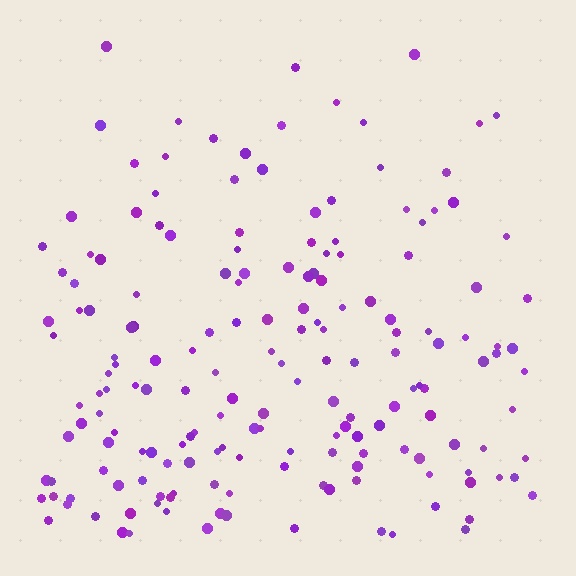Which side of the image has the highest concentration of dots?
The bottom.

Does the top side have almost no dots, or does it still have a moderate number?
Still a moderate number, just noticeably fewer than the bottom.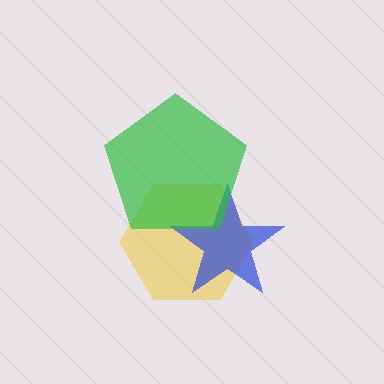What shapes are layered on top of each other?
The layered shapes are: a yellow hexagon, a blue star, a green pentagon.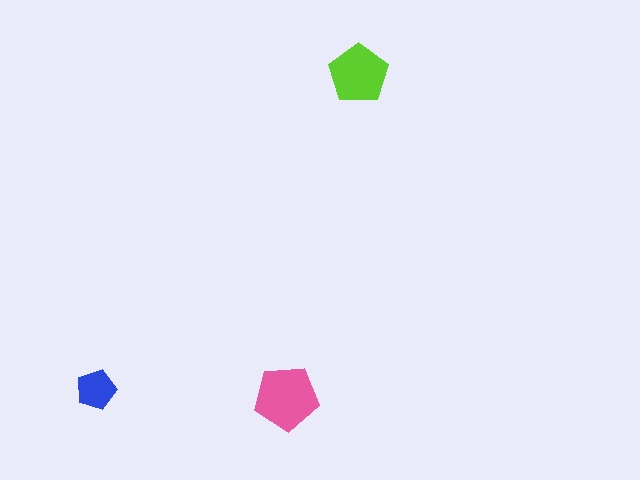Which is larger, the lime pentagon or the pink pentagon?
The pink one.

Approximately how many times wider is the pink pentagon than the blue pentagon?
About 1.5 times wider.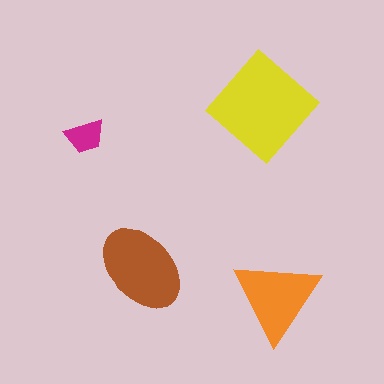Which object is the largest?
The yellow diamond.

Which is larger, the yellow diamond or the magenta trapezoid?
The yellow diamond.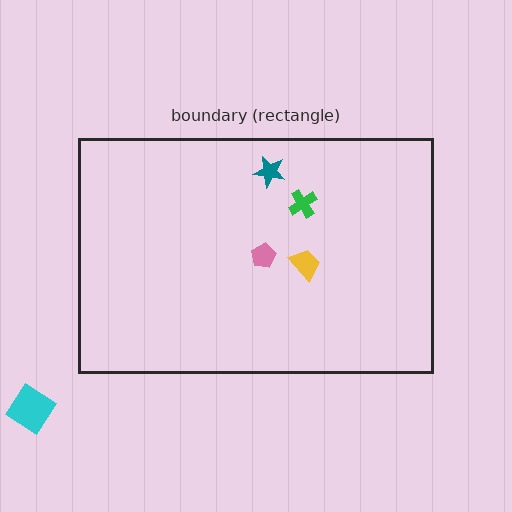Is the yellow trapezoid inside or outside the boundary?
Inside.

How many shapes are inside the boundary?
4 inside, 1 outside.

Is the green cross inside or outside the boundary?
Inside.